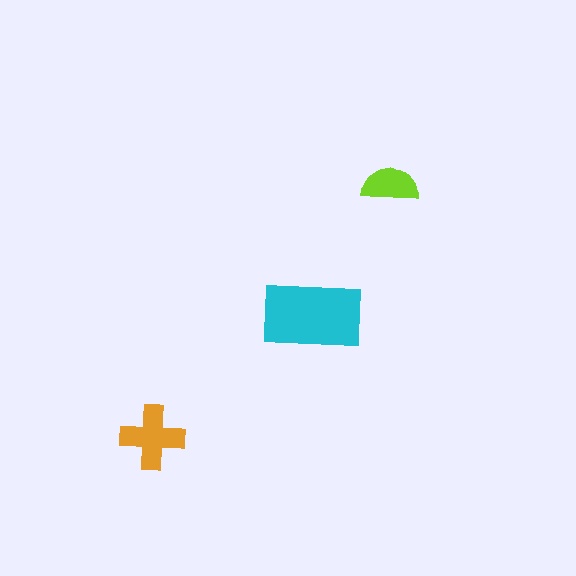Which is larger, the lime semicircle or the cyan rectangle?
The cyan rectangle.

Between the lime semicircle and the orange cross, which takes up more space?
The orange cross.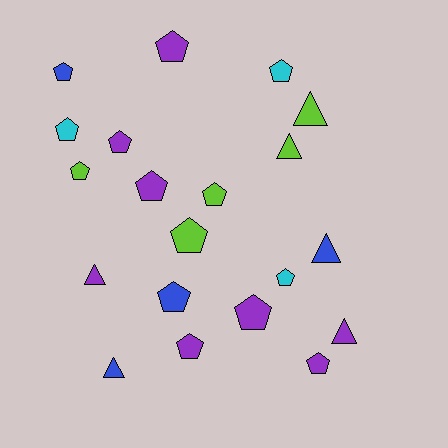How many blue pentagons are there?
There are 2 blue pentagons.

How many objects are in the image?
There are 20 objects.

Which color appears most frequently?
Purple, with 8 objects.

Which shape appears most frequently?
Pentagon, with 14 objects.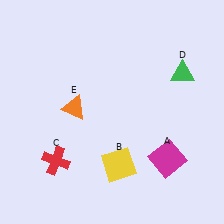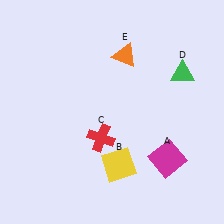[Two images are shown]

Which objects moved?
The objects that moved are: the red cross (C), the orange triangle (E).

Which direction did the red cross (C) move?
The red cross (C) moved right.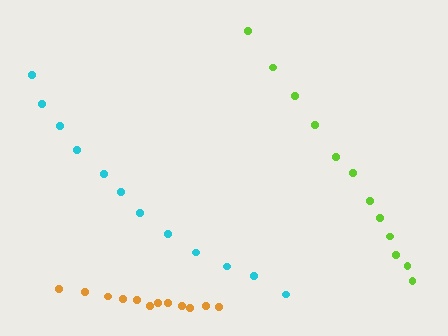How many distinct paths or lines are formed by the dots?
There are 3 distinct paths.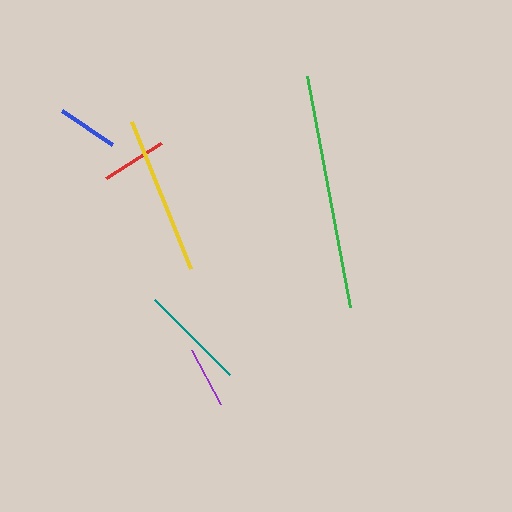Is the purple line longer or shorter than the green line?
The green line is longer than the purple line.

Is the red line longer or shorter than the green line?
The green line is longer than the red line.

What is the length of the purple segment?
The purple segment is approximately 62 pixels long.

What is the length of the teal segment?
The teal segment is approximately 106 pixels long.